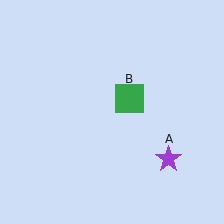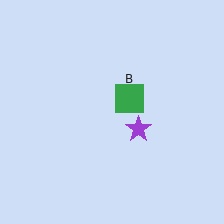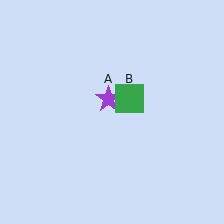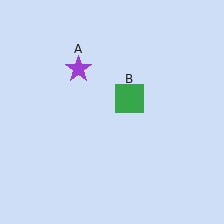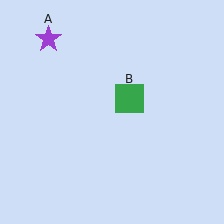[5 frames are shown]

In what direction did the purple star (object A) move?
The purple star (object A) moved up and to the left.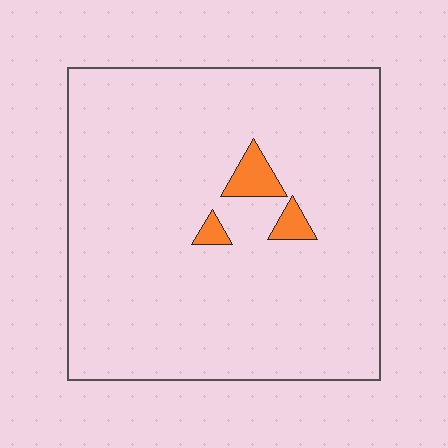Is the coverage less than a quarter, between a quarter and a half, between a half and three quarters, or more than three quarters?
Less than a quarter.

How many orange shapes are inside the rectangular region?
3.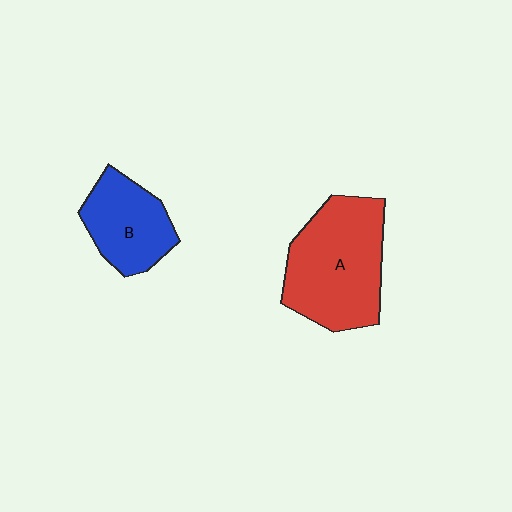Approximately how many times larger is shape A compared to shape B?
Approximately 1.6 times.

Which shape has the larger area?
Shape A (red).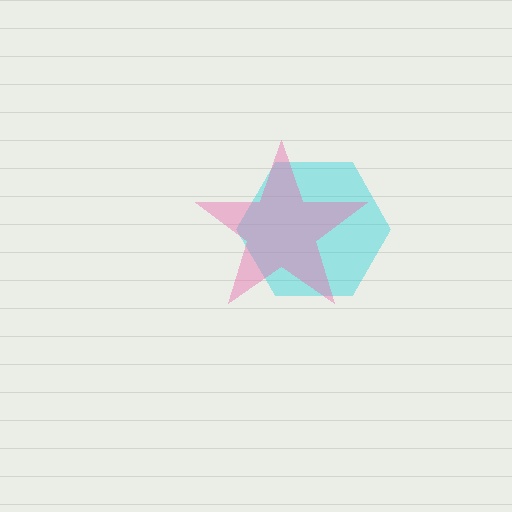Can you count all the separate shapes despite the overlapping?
Yes, there are 2 separate shapes.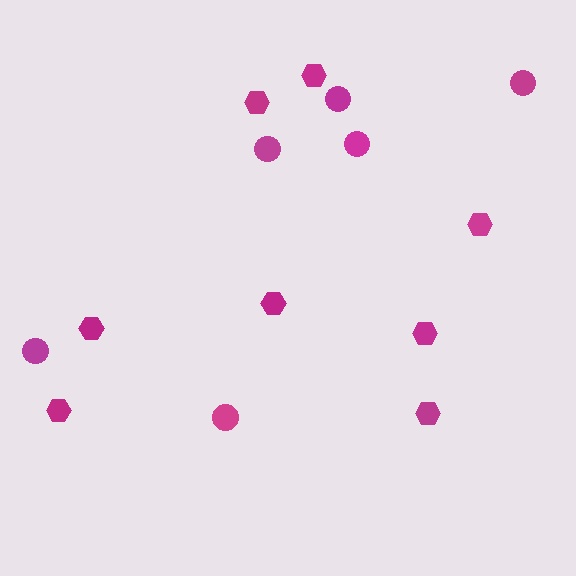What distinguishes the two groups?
There are 2 groups: one group of hexagons (8) and one group of circles (6).